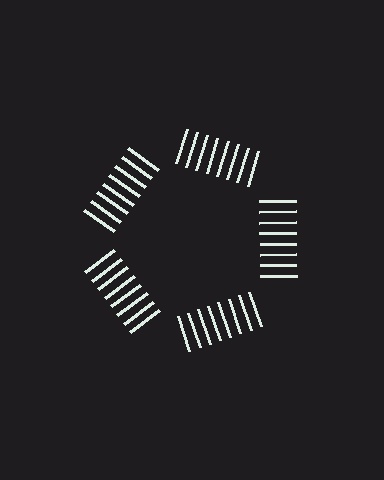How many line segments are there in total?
40 — 8 along each of the 5 edges.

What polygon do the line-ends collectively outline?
An illusory pentagon — the line segments terminate on its edges but no continuous stroke is drawn.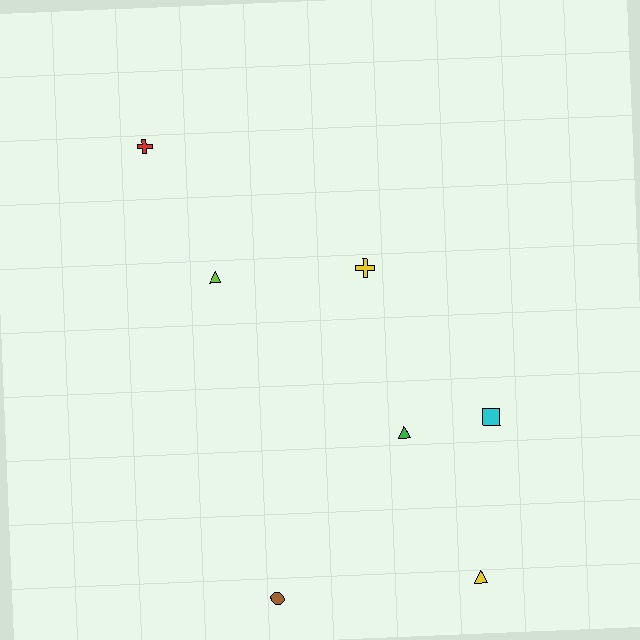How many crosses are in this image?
There are 2 crosses.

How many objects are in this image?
There are 7 objects.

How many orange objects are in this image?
There are no orange objects.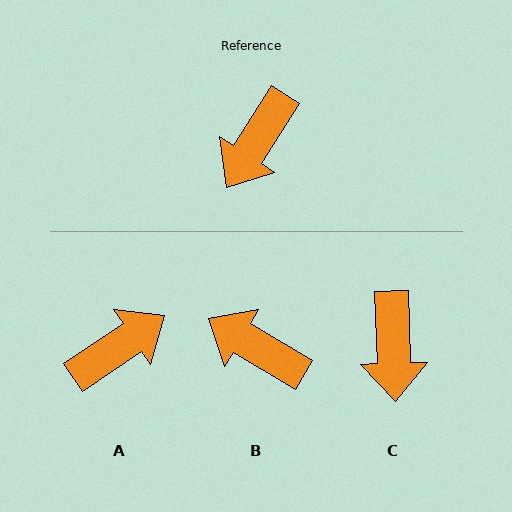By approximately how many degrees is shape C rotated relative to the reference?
Approximately 35 degrees counter-clockwise.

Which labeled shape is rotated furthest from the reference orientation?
A, about 157 degrees away.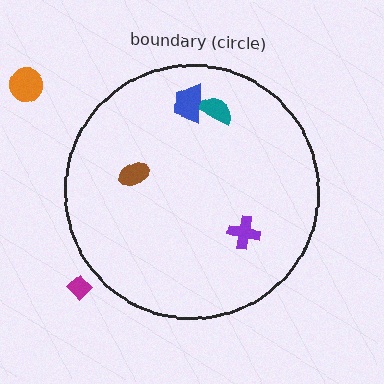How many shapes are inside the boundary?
4 inside, 2 outside.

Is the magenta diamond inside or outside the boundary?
Outside.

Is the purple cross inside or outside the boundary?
Inside.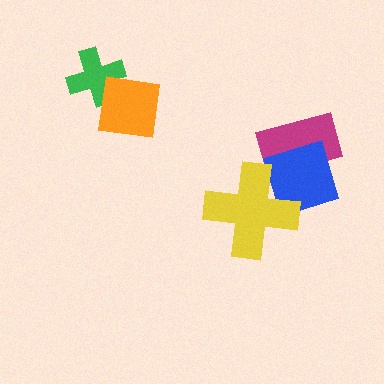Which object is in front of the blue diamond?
The yellow cross is in front of the blue diamond.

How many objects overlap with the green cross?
1 object overlaps with the green cross.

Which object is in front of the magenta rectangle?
The blue diamond is in front of the magenta rectangle.